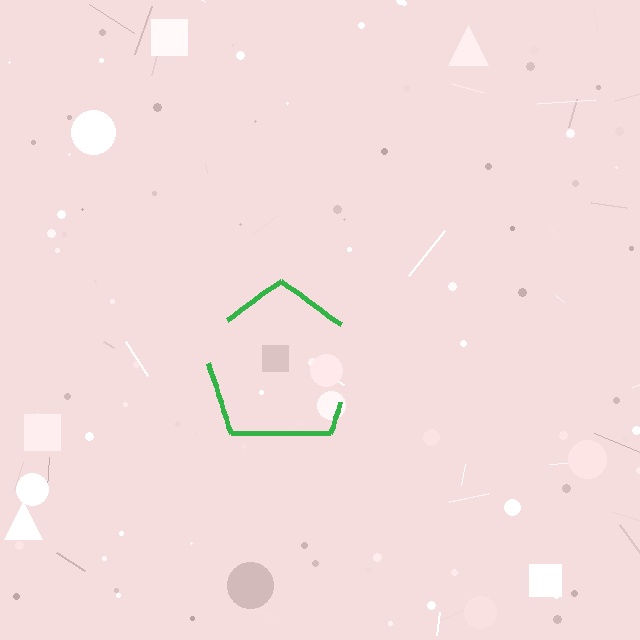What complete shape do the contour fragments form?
The contour fragments form a pentagon.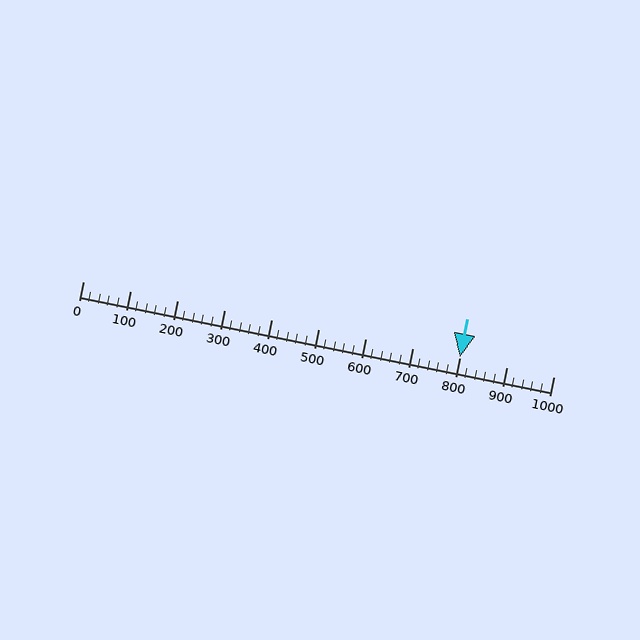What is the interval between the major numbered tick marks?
The major tick marks are spaced 100 units apart.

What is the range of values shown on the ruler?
The ruler shows values from 0 to 1000.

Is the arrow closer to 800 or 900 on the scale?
The arrow is closer to 800.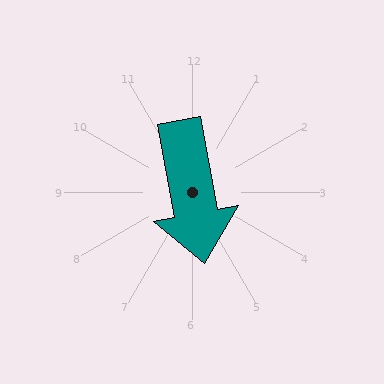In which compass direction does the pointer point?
South.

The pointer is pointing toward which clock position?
Roughly 6 o'clock.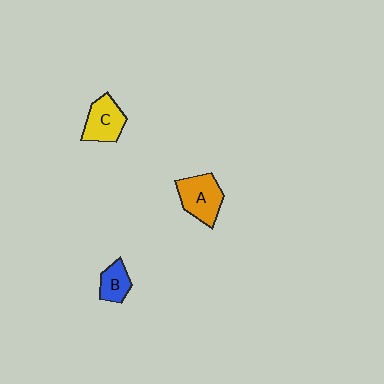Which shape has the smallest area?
Shape B (blue).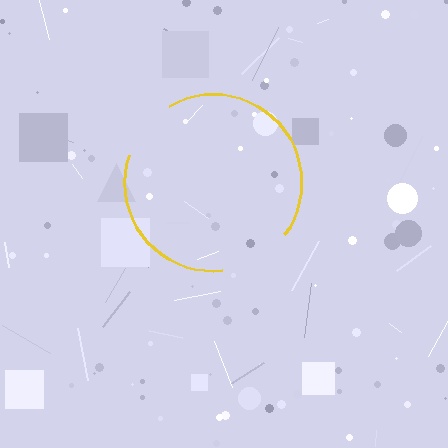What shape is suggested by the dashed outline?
The dashed outline suggests a circle.